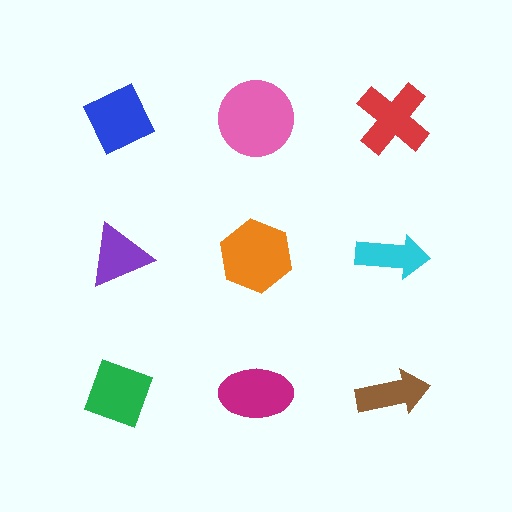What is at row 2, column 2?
An orange hexagon.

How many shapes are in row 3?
3 shapes.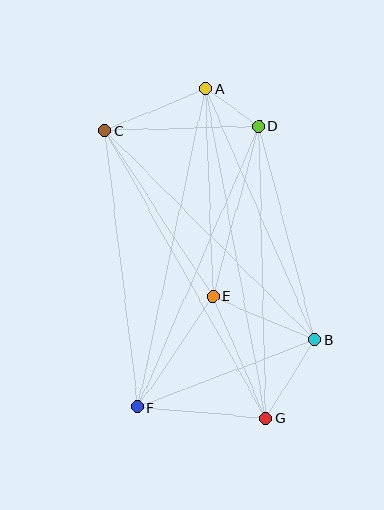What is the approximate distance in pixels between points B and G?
The distance between B and G is approximately 92 pixels.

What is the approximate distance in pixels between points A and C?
The distance between A and C is approximately 109 pixels.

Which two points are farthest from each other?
Points A and G are farthest from each other.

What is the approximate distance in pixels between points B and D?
The distance between B and D is approximately 221 pixels.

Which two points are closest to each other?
Points A and D are closest to each other.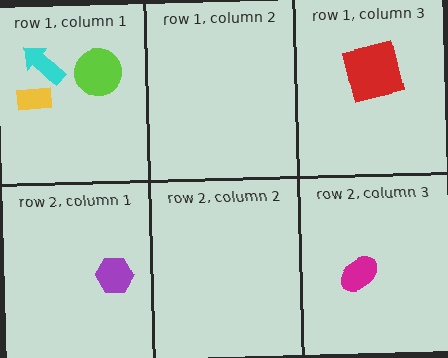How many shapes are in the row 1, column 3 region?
1.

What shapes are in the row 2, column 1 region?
The purple hexagon.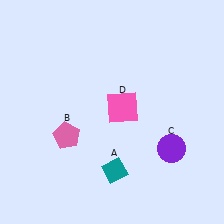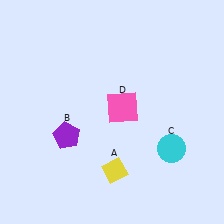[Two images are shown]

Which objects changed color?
A changed from teal to yellow. B changed from pink to purple. C changed from purple to cyan.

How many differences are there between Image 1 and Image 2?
There are 3 differences between the two images.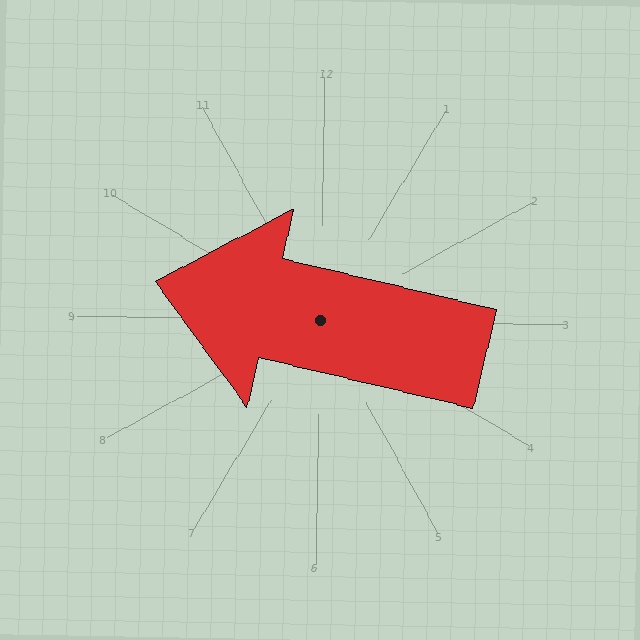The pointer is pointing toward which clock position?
Roughly 9 o'clock.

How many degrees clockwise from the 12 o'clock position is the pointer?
Approximately 282 degrees.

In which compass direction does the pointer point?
West.